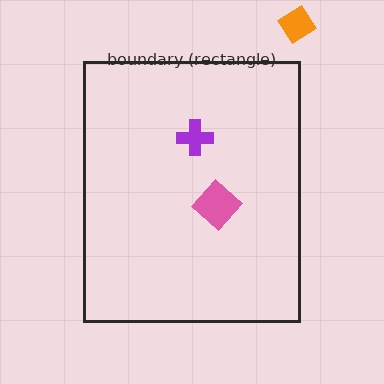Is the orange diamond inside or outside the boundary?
Outside.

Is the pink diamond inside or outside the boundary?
Inside.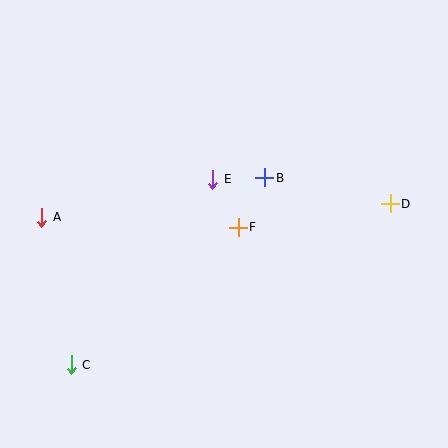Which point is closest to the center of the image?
Point F at (238, 227) is closest to the center.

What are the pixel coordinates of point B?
Point B is at (265, 178).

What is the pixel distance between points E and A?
The distance between E and A is 176 pixels.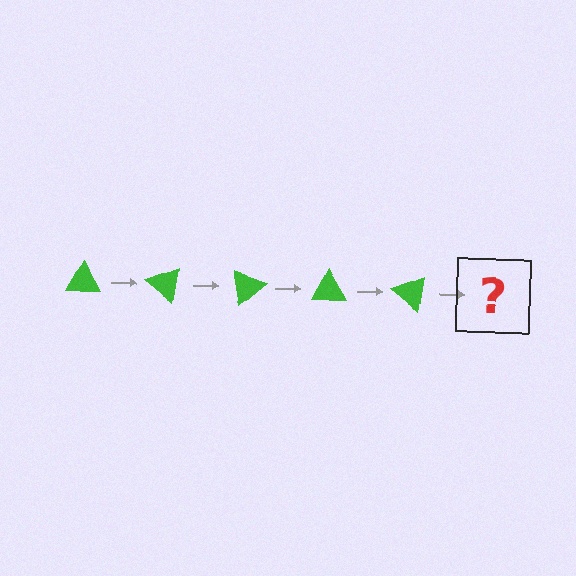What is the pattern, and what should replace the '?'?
The pattern is that the triangle rotates 40 degrees each step. The '?' should be a green triangle rotated 200 degrees.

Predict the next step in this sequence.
The next step is a green triangle rotated 200 degrees.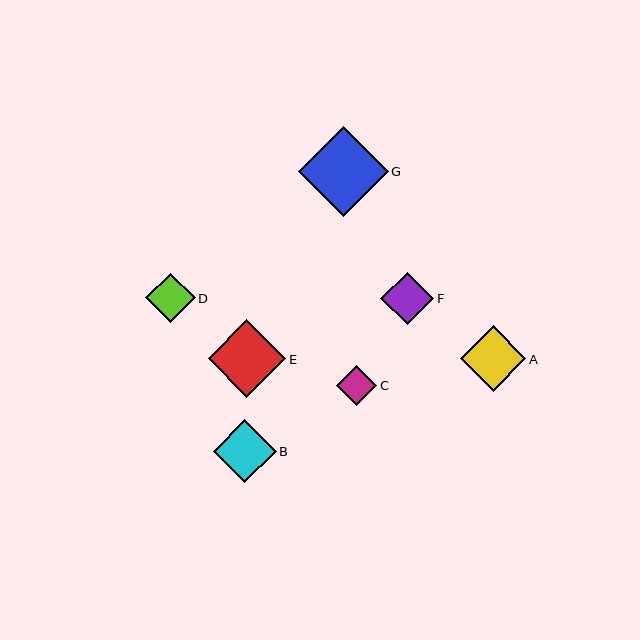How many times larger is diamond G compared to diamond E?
Diamond G is approximately 1.2 times the size of diamond E.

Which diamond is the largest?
Diamond G is the largest with a size of approximately 89 pixels.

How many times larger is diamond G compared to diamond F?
Diamond G is approximately 1.7 times the size of diamond F.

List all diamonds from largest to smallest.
From largest to smallest: G, E, A, B, F, D, C.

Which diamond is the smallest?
Diamond C is the smallest with a size of approximately 40 pixels.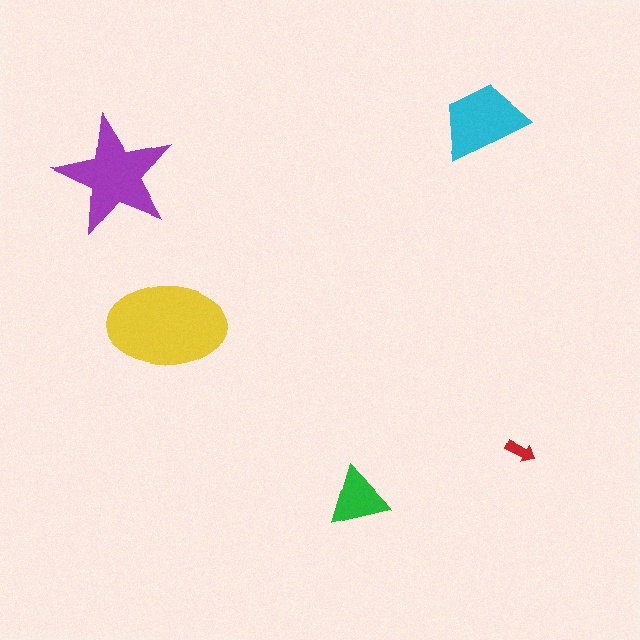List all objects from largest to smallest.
The yellow ellipse, the purple star, the cyan trapezoid, the green triangle, the red arrow.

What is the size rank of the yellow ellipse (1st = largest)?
1st.